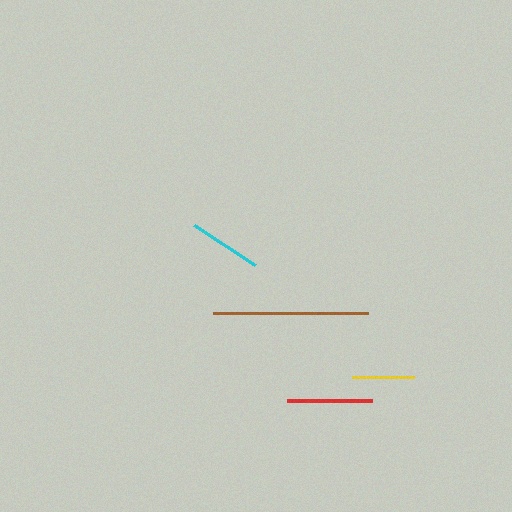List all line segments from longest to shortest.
From longest to shortest: brown, red, cyan, yellow.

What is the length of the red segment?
The red segment is approximately 85 pixels long.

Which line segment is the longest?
The brown line is the longest at approximately 155 pixels.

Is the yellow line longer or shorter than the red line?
The red line is longer than the yellow line.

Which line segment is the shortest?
The yellow line is the shortest at approximately 63 pixels.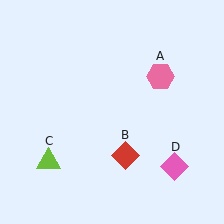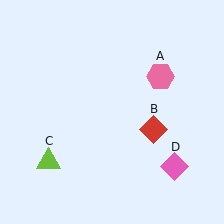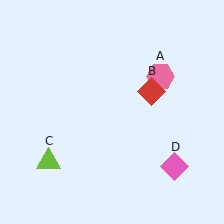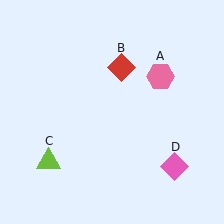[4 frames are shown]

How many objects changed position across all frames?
1 object changed position: red diamond (object B).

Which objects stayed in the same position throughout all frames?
Pink hexagon (object A) and lime triangle (object C) and pink diamond (object D) remained stationary.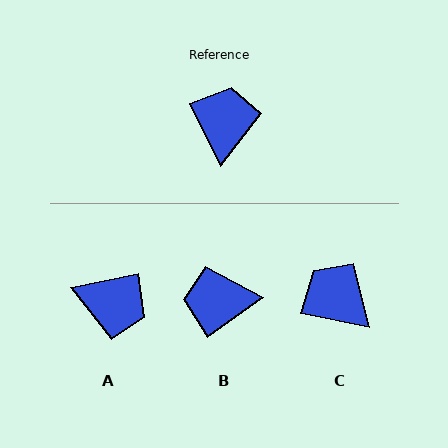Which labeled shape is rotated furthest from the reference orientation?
A, about 105 degrees away.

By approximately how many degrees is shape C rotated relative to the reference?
Approximately 51 degrees counter-clockwise.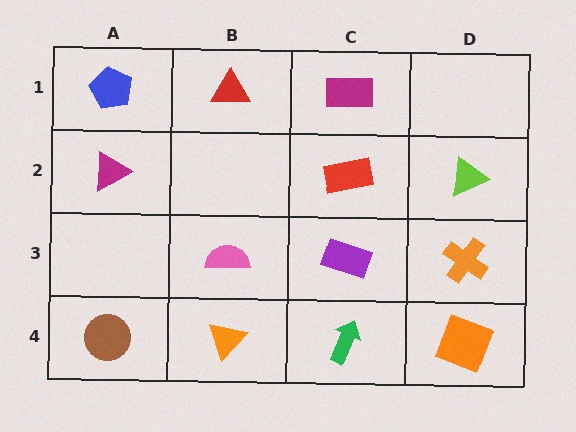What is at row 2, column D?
A lime triangle.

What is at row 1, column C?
A magenta rectangle.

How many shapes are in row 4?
4 shapes.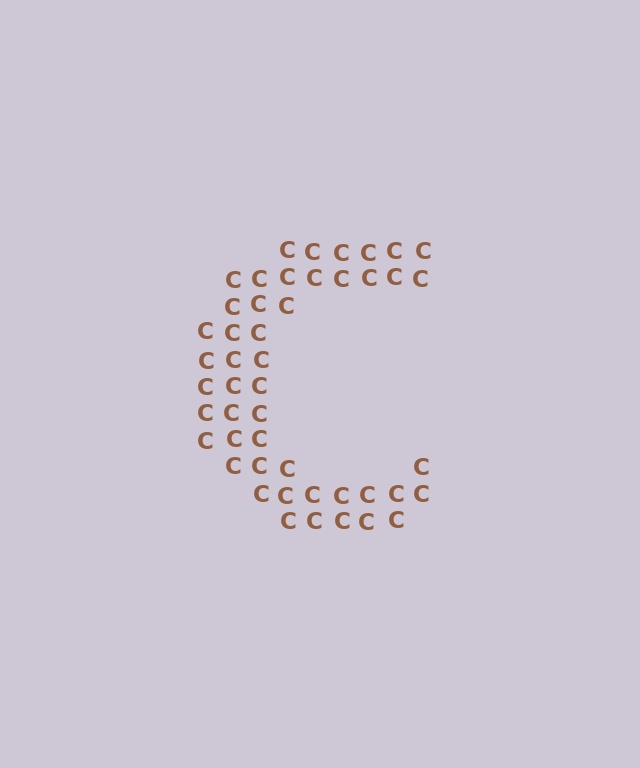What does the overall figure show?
The overall figure shows the letter C.